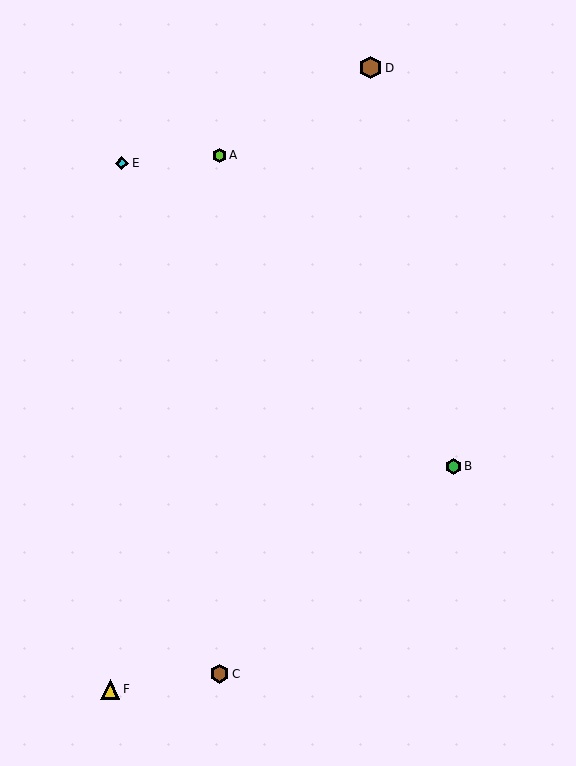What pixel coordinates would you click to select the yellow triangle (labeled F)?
Click at (110, 690) to select the yellow triangle F.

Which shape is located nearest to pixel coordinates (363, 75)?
The brown hexagon (labeled D) at (371, 68) is nearest to that location.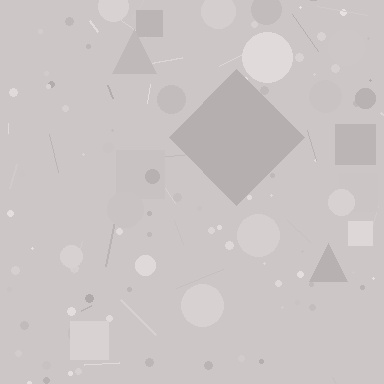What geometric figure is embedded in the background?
A diamond is embedded in the background.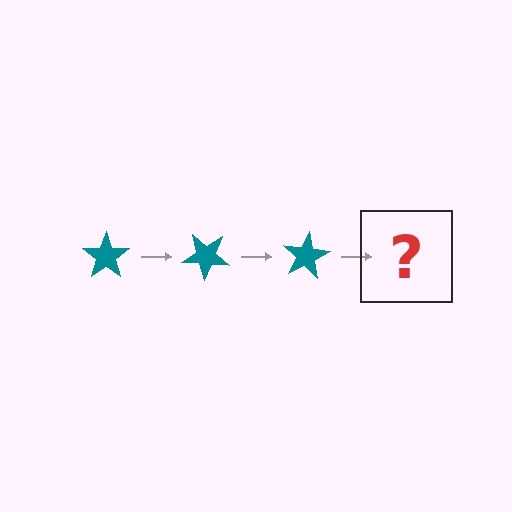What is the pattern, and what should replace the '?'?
The pattern is that the star rotates 40 degrees each step. The '?' should be a teal star rotated 120 degrees.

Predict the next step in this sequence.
The next step is a teal star rotated 120 degrees.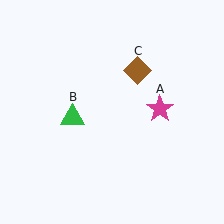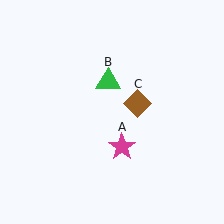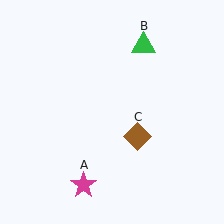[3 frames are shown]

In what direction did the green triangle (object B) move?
The green triangle (object B) moved up and to the right.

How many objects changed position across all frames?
3 objects changed position: magenta star (object A), green triangle (object B), brown diamond (object C).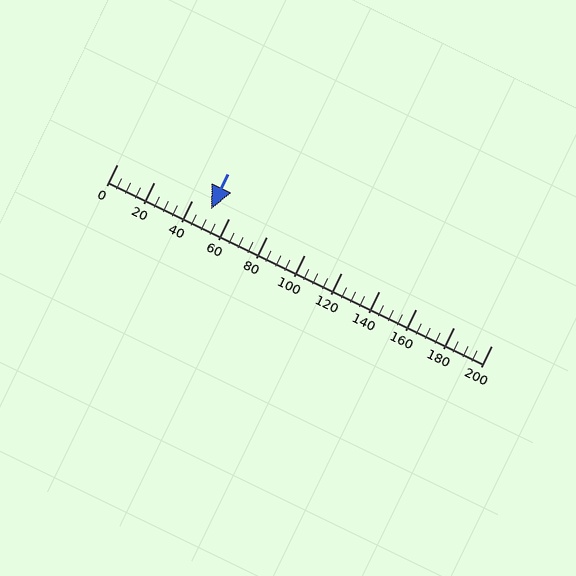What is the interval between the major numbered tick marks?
The major tick marks are spaced 20 units apart.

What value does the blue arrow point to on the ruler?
The blue arrow points to approximately 50.